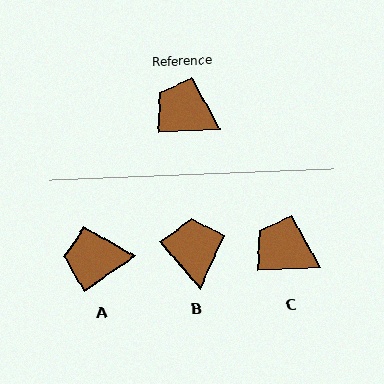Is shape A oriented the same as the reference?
No, it is off by about 32 degrees.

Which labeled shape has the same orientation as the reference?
C.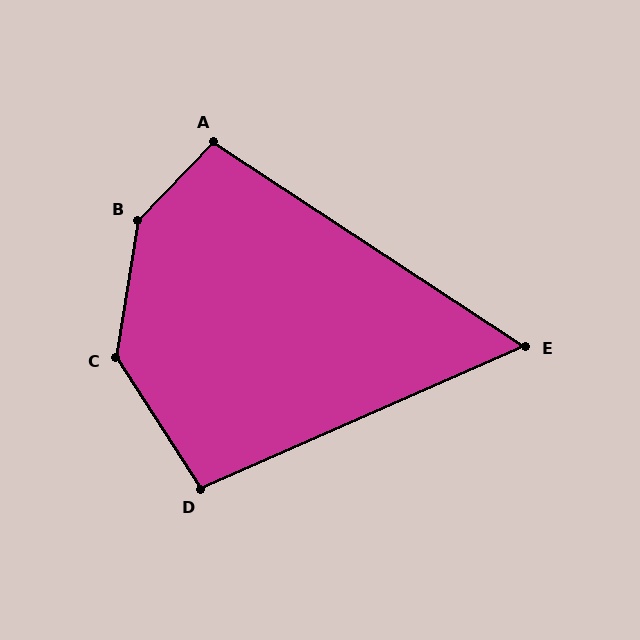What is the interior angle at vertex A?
Approximately 101 degrees (obtuse).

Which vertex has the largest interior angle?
B, at approximately 145 degrees.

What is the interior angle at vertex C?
Approximately 138 degrees (obtuse).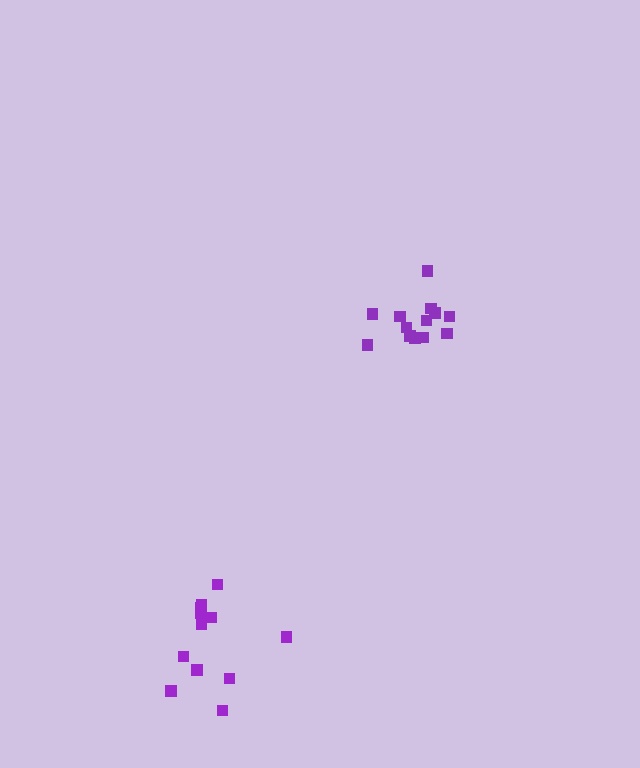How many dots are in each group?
Group 1: 13 dots, Group 2: 12 dots (25 total).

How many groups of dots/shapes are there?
There are 2 groups.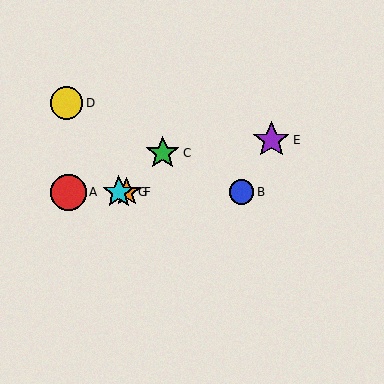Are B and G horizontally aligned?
Yes, both are at y≈192.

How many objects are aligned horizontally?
4 objects (A, B, F, G) are aligned horizontally.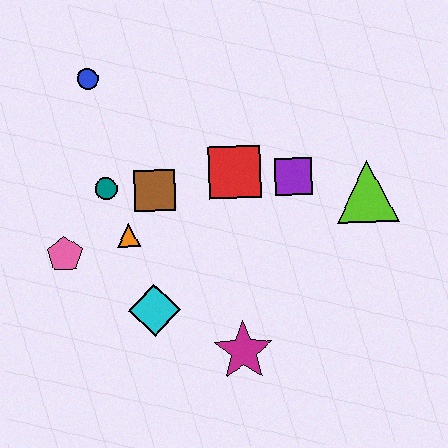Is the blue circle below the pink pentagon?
No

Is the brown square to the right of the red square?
No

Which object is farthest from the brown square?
The lime triangle is farthest from the brown square.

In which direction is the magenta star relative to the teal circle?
The magenta star is below the teal circle.